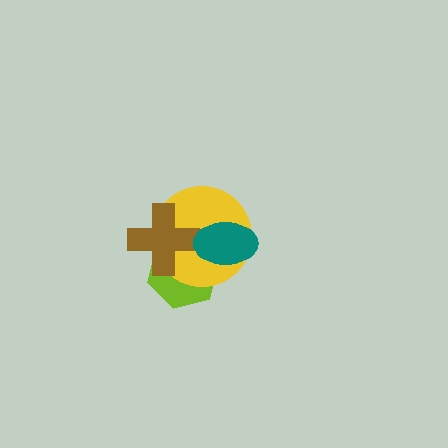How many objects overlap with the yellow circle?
3 objects overlap with the yellow circle.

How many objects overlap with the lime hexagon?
3 objects overlap with the lime hexagon.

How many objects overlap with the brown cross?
2 objects overlap with the brown cross.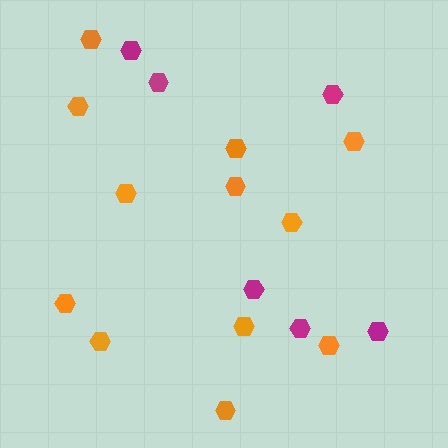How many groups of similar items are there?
There are 2 groups: one group of orange hexagons (12) and one group of magenta hexagons (6).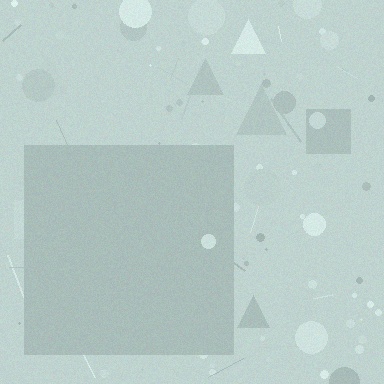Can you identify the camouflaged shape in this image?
The camouflaged shape is a square.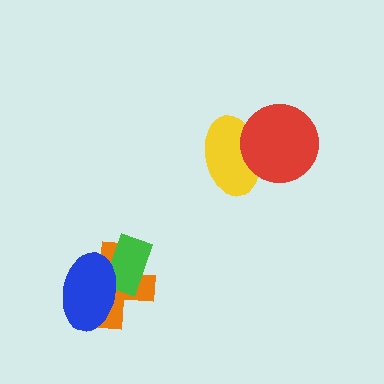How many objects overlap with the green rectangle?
2 objects overlap with the green rectangle.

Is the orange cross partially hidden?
Yes, it is partially covered by another shape.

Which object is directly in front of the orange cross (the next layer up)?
The green rectangle is directly in front of the orange cross.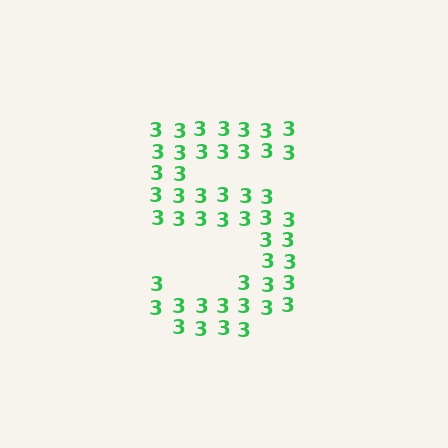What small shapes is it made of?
It is made of small digit 3's.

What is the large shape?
The large shape is the digit 5.